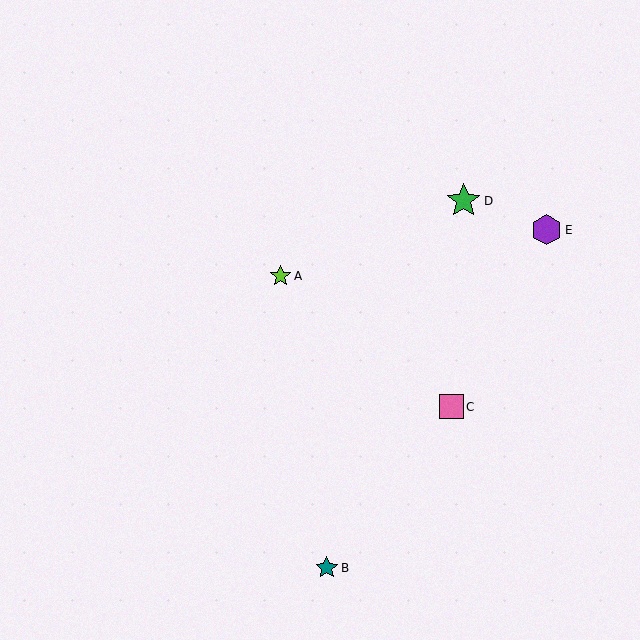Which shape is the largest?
The green star (labeled D) is the largest.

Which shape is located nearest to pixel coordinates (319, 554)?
The teal star (labeled B) at (327, 568) is nearest to that location.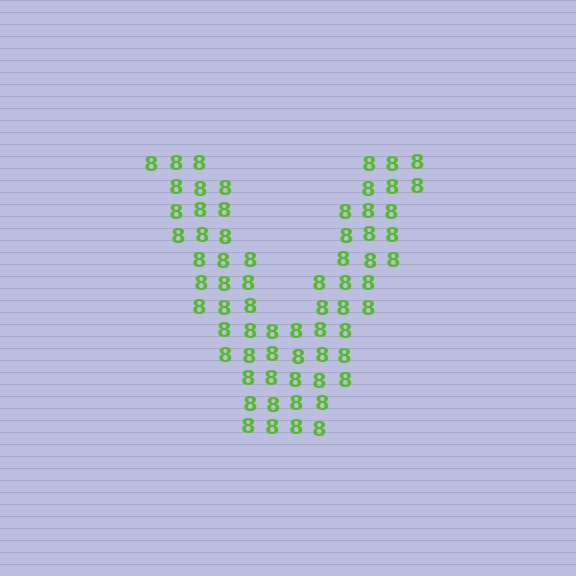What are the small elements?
The small elements are digit 8's.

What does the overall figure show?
The overall figure shows the letter V.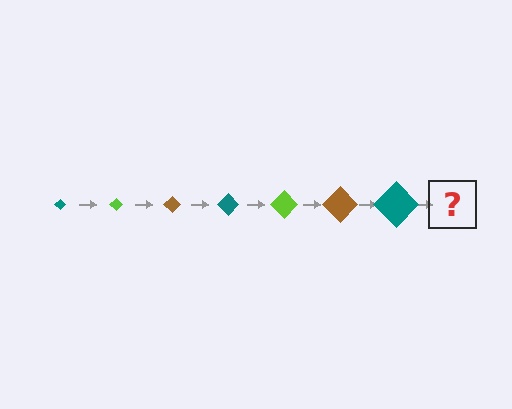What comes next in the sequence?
The next element should be a lime diamond, larger than the previous one.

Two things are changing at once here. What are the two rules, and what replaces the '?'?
The two rules are that the diamond grows larger each step and the color cycles through teal, lime, and brown. The '?' should be a lime diamond, larger than the previous one.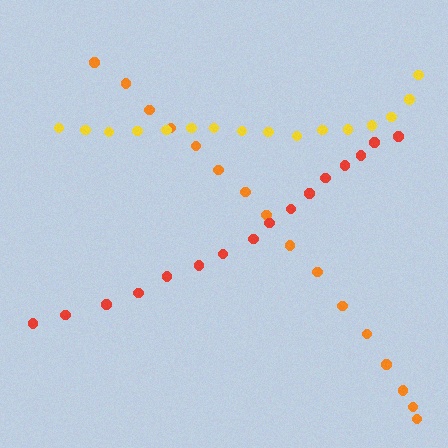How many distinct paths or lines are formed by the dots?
There are 3 distinct paths.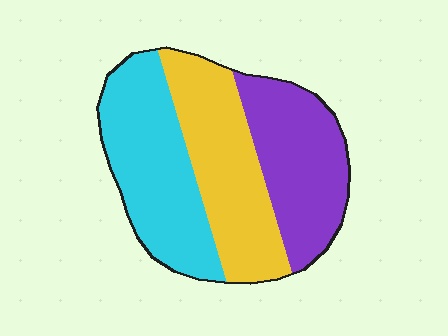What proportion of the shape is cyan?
Cyan covers around 35% of the shape.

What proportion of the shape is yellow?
Yellow takes up about one third (1/3) of the shape.